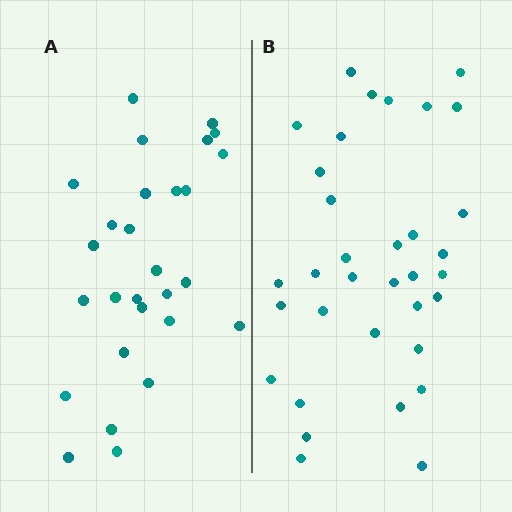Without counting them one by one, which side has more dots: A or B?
Region B (the right region) has more dots.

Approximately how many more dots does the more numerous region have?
Region B has about 6 more dots than region A.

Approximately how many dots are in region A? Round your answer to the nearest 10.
About 30 dots. (The exact count is 28, which rounds to 30.)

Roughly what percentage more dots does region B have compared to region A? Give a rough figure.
About 20% more.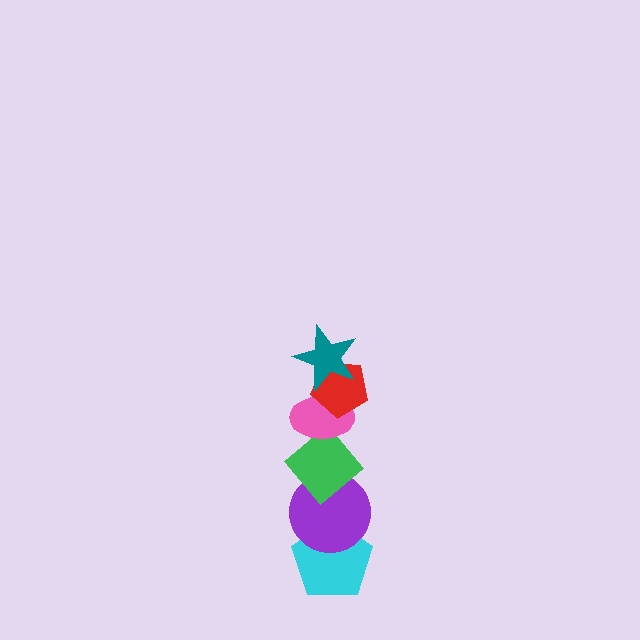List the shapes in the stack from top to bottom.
From top to bottom: the teal star, the red pentagon, the pink ellipse, the green diamond, the purple circle, the cyan pentagon.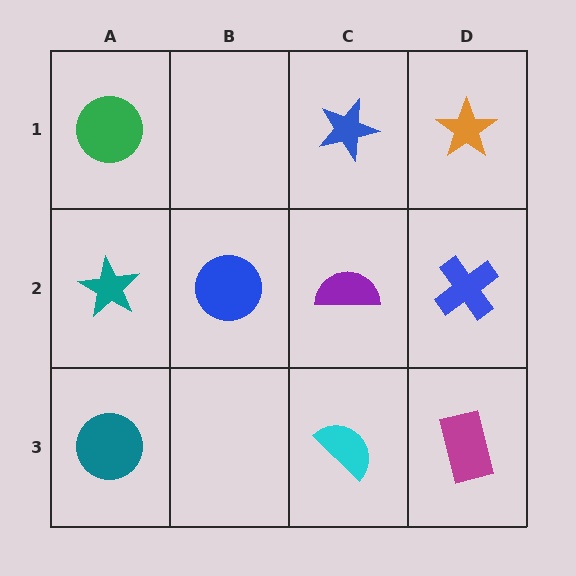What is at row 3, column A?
A teal circle.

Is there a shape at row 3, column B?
No, that cell is empty.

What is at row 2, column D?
A blue cross.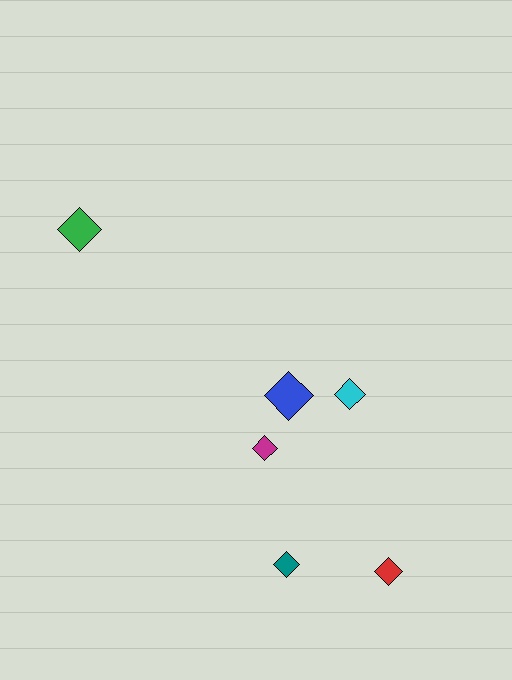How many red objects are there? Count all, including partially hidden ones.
There is 1 red object.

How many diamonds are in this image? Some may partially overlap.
There are 6 diamonds.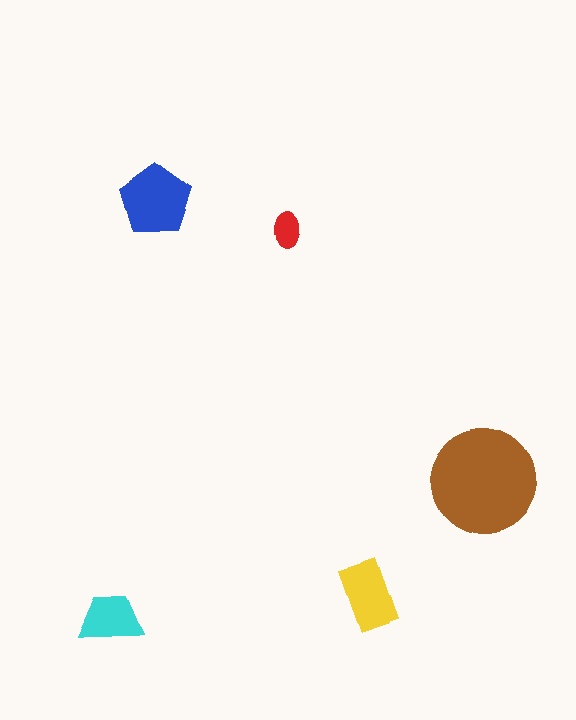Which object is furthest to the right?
The brown circle is rightmost.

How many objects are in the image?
There are 5 objects in the image.